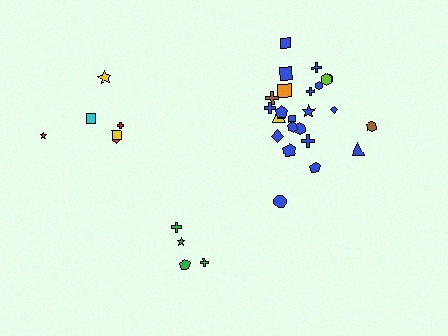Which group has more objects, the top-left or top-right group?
The top-right group.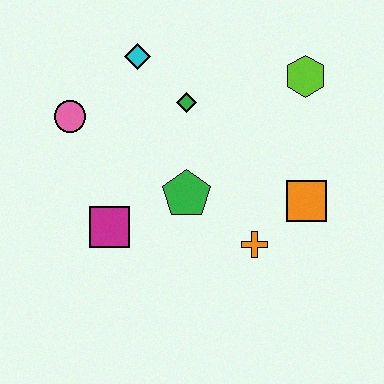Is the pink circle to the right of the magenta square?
No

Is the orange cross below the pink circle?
Yes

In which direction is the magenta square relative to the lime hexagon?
The magenta square is to the left of the lime hexagon.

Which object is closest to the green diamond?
The cyan diamond is closest to the green diamond.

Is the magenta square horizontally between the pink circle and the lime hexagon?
Yes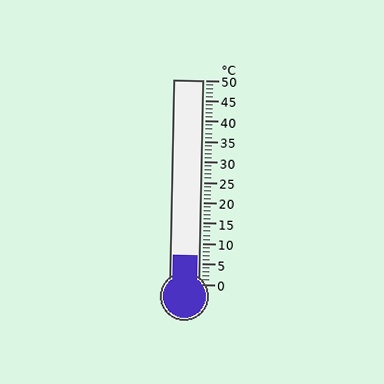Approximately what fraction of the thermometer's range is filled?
The thermometer is filled to approximately 15% of its range.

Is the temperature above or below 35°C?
The temperature is below 35°C.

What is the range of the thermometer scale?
The thermometer scale ranges from 0°C to 50°C.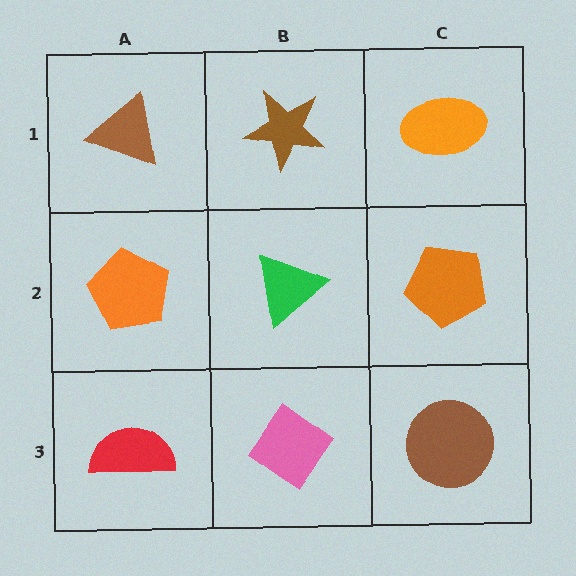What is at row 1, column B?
A brown star.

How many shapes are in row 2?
3 shapes.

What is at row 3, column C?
A brown circle.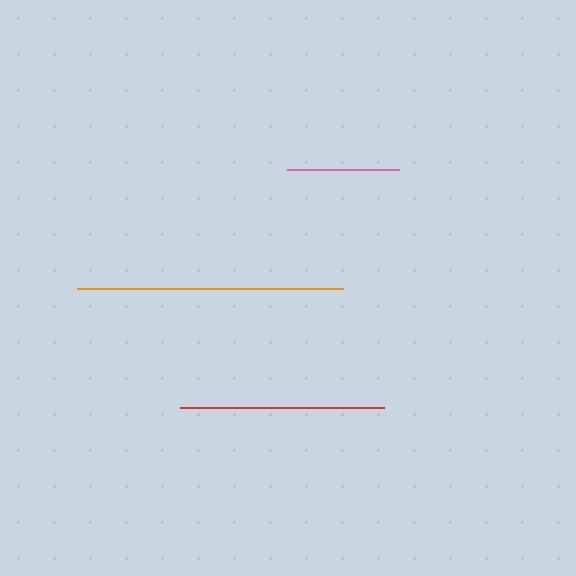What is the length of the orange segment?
The orange segment is approximately 267 pixels long.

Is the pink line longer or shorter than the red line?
The red line is longer than the pink line.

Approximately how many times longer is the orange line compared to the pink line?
The orange line is approximately 2.4 times the length of the pink line.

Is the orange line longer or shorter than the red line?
The orange line is longer than the red line.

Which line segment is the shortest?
The pink line is the shortest at approximately 112 pixels.